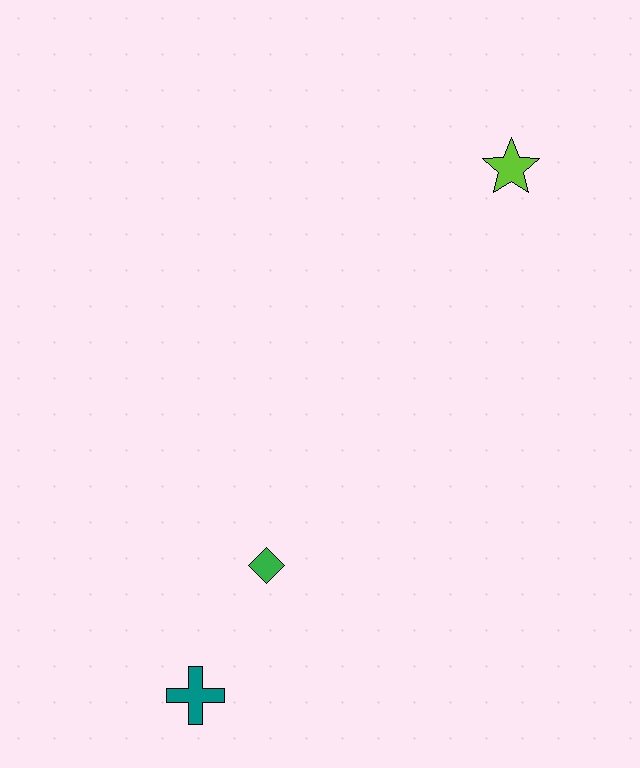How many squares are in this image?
There are no squares.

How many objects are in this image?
There are 3 objects.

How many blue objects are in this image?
There are no blue objects.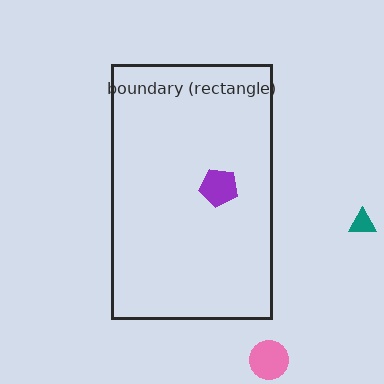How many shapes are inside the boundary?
1 inside, 2 outside.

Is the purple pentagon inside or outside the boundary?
Inside.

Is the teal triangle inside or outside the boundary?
Outside.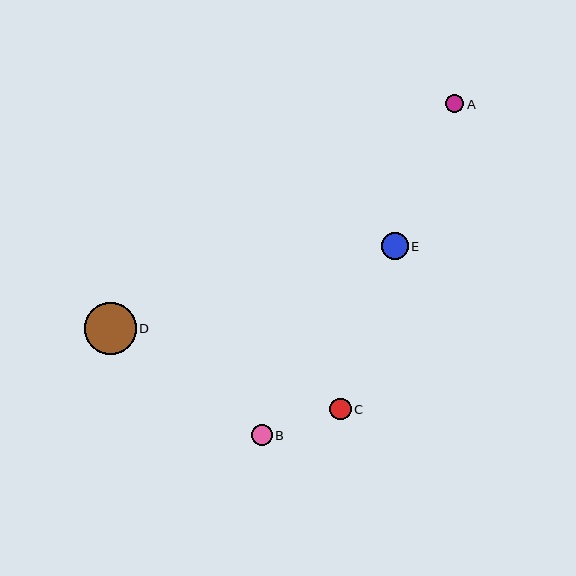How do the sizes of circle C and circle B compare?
Circle C and circle B are approximately the same size.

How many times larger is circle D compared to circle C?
Circle D is approximately 2.4 times the size of circle C.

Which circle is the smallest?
Circle A is the smallest with a size of approximately 18 pixels.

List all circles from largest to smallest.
From largest to smallest: D, E, C, B, A.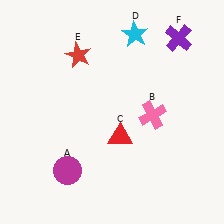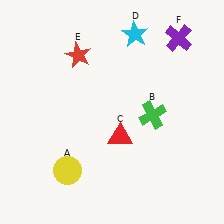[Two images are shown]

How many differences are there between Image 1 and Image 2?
There are 2 differences between the two images.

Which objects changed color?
A changed from magenta to yellow. B changed from pink to green.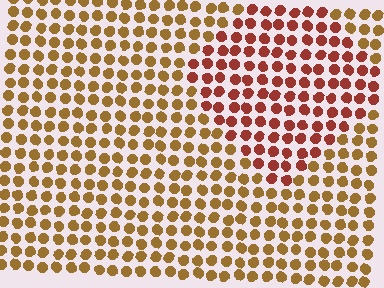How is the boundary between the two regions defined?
The boundary is defined purely by a slight shift in hue (about 34 degrees). Spacing, size, and orientation are identical on both sides.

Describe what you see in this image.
The image is filled with small brown elements in a uniform arrangement. A diamond-shaped region is visible where the elements are tinted to a slightly different hue, forming a subtle color boundary.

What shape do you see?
I see a diamond.